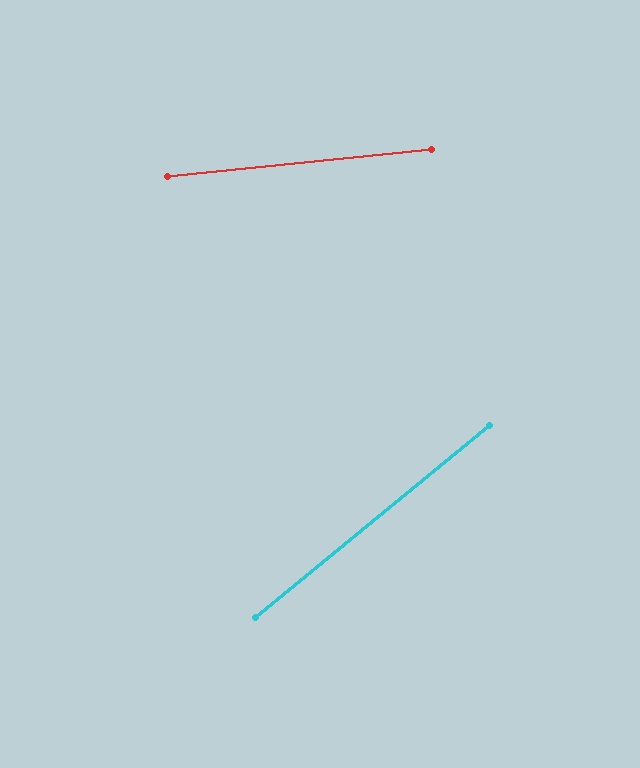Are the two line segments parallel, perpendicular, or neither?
Neither parallel nor perpendicular — they differ by about 34°.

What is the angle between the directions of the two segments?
Approximately 34 degrees.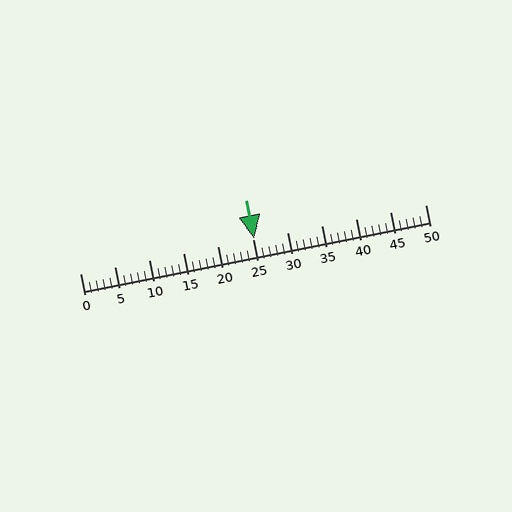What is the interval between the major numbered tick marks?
The major tick marks are spaced 5 units apart.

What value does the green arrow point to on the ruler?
The green arrow points to approximately 25.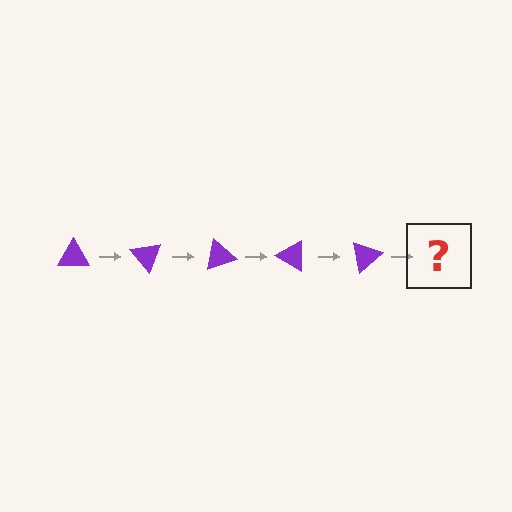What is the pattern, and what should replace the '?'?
The pattern is that the triangle rotates 50 degrees each step. The '?' should be a purple triangle rotated 250 degrees.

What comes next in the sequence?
The next element should be a purple triangle rotated 250 degrees.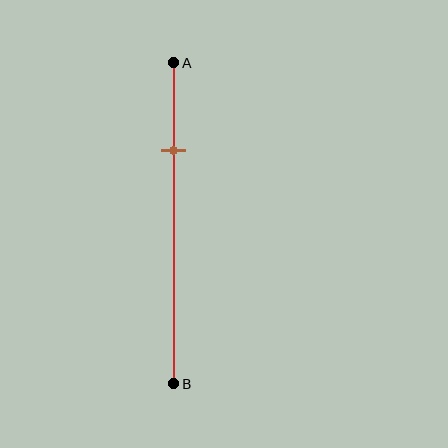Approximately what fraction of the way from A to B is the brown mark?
The brown mark is approximately 25% of the way from A to B.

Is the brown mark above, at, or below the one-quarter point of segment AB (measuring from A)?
The brown mark is approximately at the one-quarter point of segment AB.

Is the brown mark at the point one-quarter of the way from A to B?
Yes, the mark is approximately at the one-quarter point.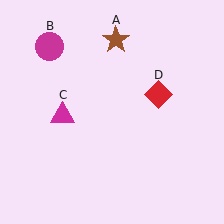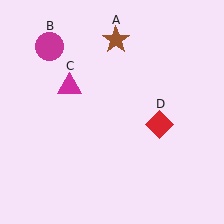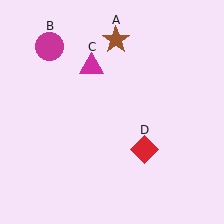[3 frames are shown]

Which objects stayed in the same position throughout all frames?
Brown star (object A) and magenta circle (object B) remained stationary.